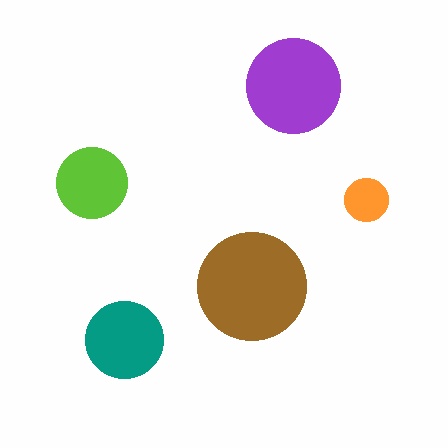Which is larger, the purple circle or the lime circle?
The purple one.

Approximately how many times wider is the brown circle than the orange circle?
About 2.5 times wider.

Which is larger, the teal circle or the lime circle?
The teal one.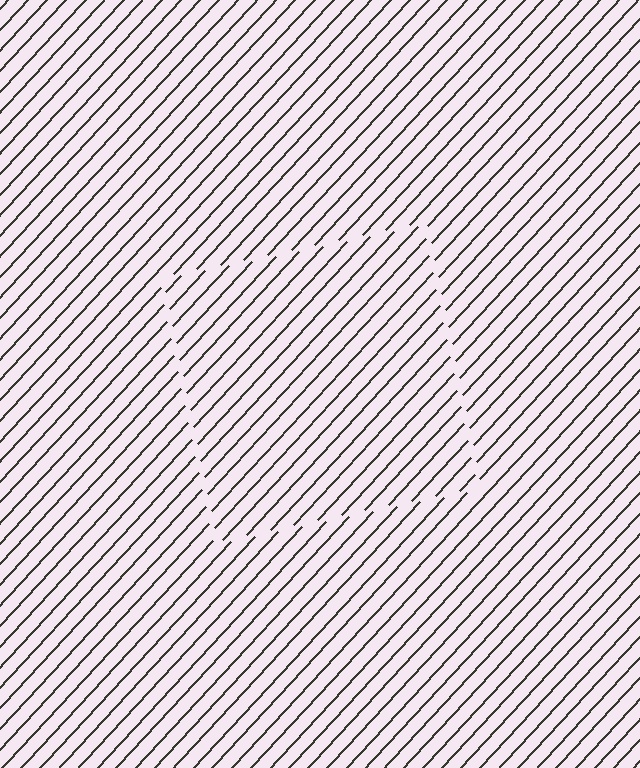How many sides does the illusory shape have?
4 sides — the line-ends trace a square.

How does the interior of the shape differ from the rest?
The interior of the shape contains the same grating, shifted by half a period — the contour is defined by the phase discontinuity where line-ends from the inner and outer gratings abut.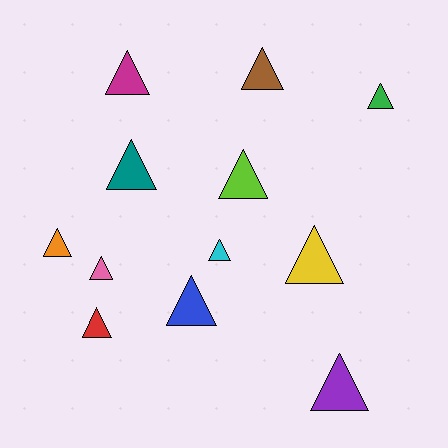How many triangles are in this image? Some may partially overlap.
There are 12 triangles.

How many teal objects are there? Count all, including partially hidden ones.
There is 1 teal object.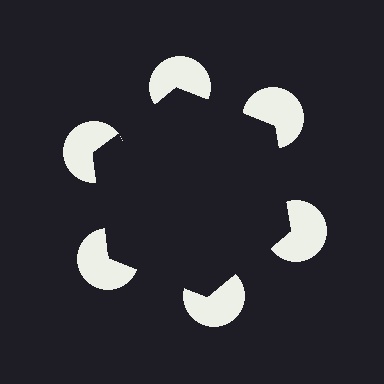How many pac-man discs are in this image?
There are 6 — one at each vertex of the illusory hexagon.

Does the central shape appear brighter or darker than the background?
It typically appears slightly darker than the background, even though no actual brightness change is drawn.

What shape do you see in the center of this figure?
An illusory hexagon — its edges are inferred from the aligned wedge cuts in the pac-man discs, not physically drawn.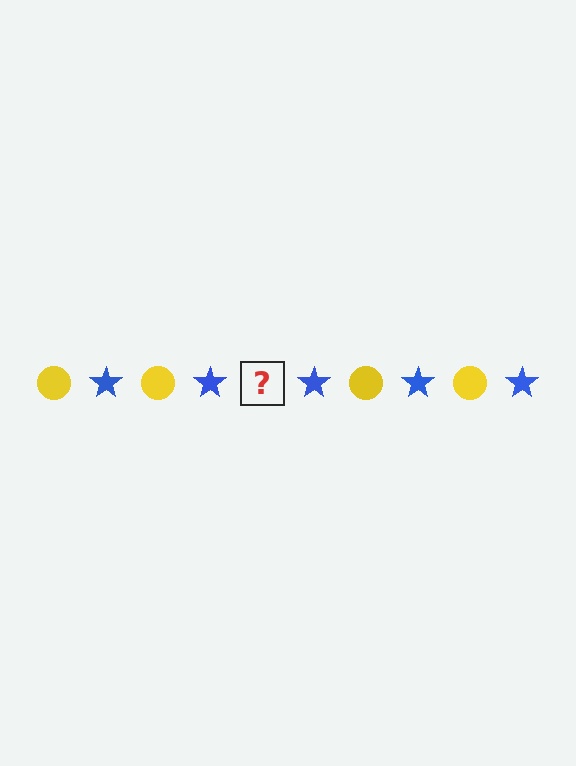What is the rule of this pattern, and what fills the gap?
The rule is that the pattern alternates between yellow circle and blue star. The gap should be filled with a yellow circle.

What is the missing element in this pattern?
The missing element is a yellow circle.